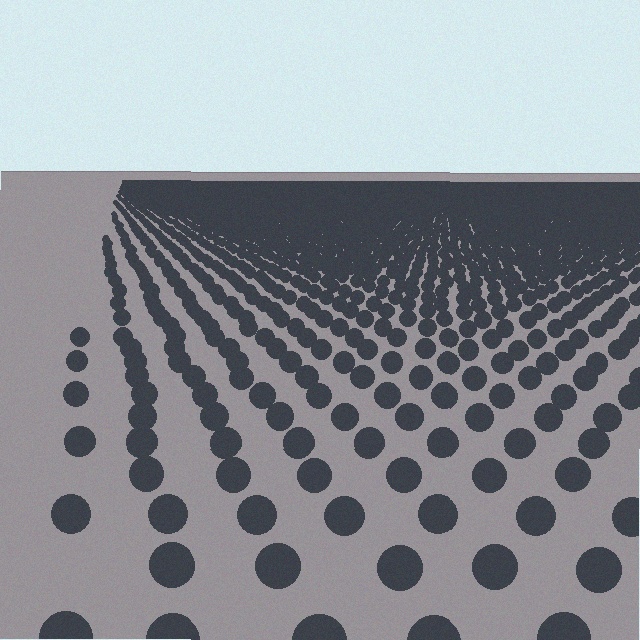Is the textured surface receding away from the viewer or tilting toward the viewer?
The surface is receding away from the viewer. Texture elements get smaller and denser toward the top.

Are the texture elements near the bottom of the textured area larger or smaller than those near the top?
Larger. Near the bottom, elements are closer to the viewer and appear at a bigger on-screen size.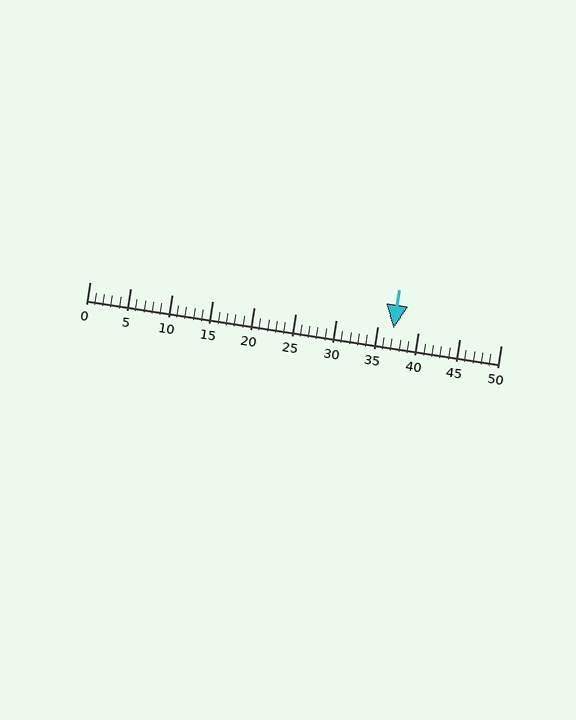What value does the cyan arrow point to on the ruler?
The cyan arrow points to approximately 37.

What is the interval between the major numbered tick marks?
The major tick marks are spaced 5 units apart.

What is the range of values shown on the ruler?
The ruler shows values from 0 to 50.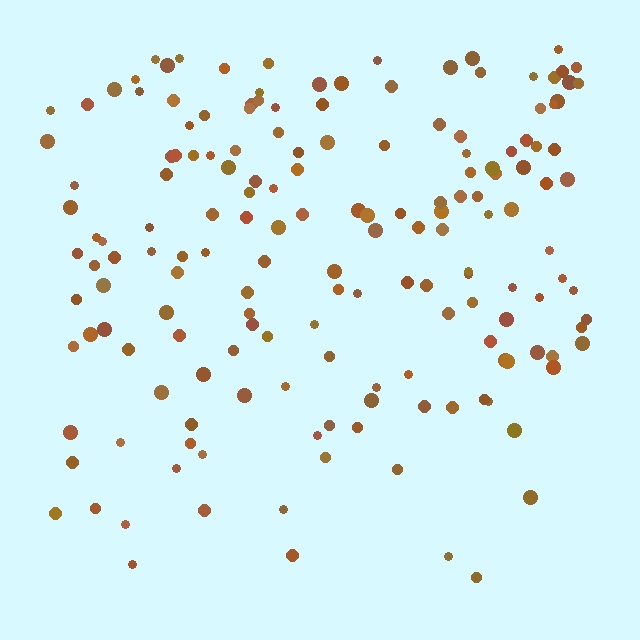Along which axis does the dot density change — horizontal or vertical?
Vertical.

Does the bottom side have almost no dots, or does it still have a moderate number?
Still a moderate number, just noticeably fewer than the top.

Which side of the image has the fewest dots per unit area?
The bottom.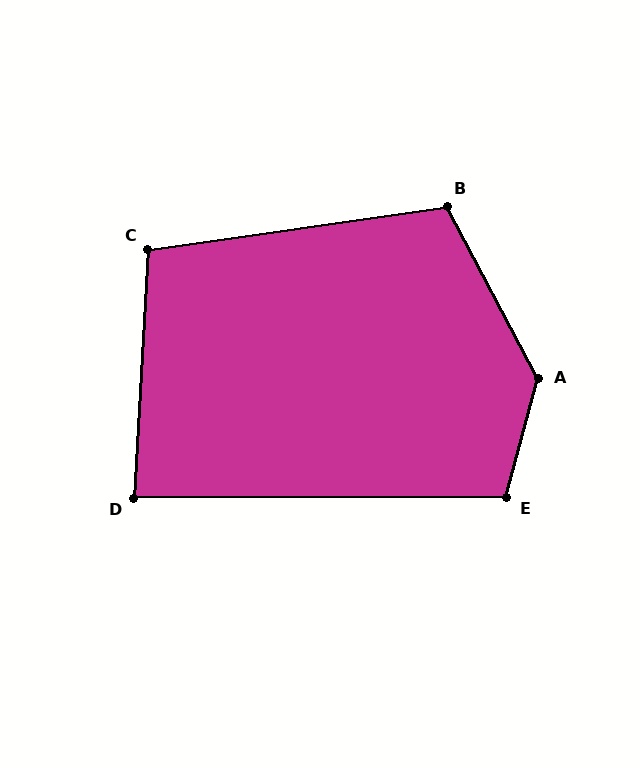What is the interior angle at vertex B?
Approximately 110 degrees (obtuse).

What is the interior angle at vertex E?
Approximately 105 degrees (obtuse).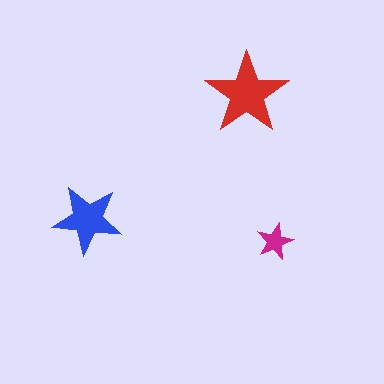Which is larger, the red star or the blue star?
The red one.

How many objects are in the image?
There are 3 objects in the image.